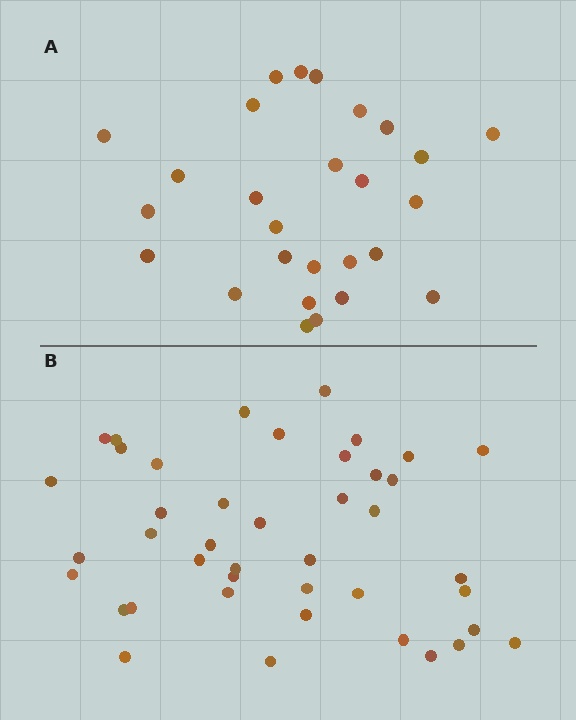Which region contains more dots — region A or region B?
Region B (the bottom region) has more dots.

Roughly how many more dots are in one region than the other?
Region B has approximately 15 more dots than region A.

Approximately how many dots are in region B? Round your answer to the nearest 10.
About 40 dots. (The exact count is 42, which rounds to 40.)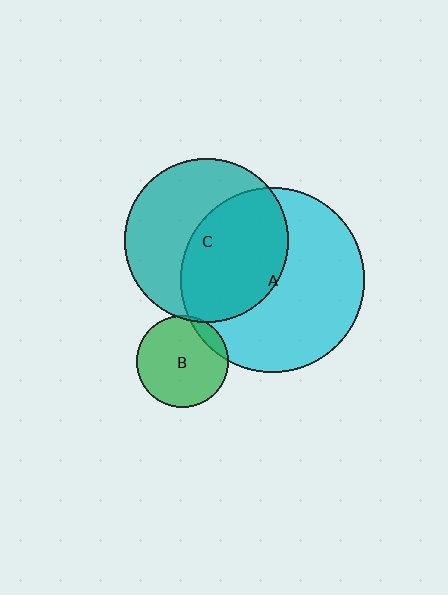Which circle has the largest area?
Circle A (cyan).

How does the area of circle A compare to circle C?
Approximately 1.3 times.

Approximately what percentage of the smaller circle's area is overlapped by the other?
Approximately 50%.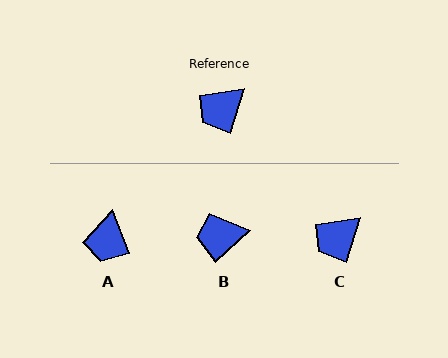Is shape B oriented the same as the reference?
No, it is off by about 31 degrees.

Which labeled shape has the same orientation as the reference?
C.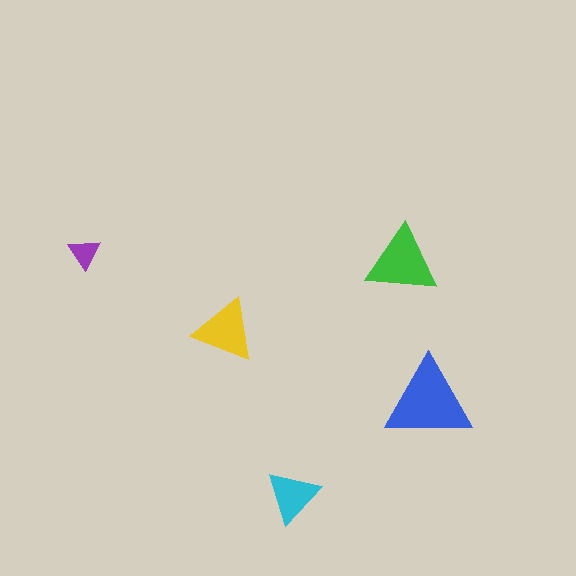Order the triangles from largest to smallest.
the blue one, the green one, the yellow one, the cyan one, the purple one.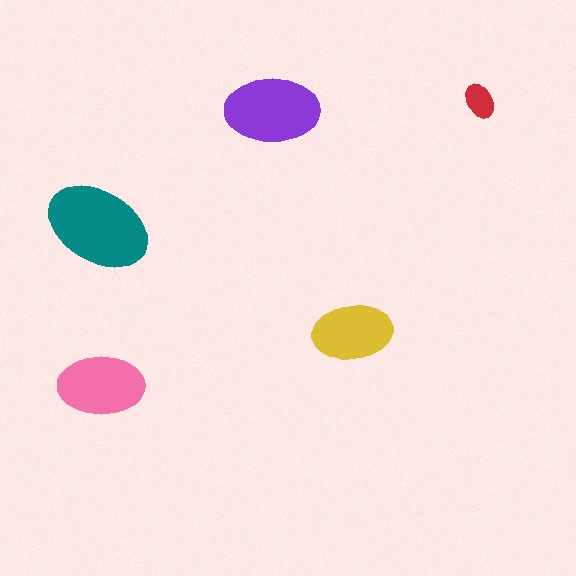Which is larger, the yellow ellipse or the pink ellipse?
The pink one.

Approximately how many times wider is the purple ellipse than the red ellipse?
About 2.5 times wider.